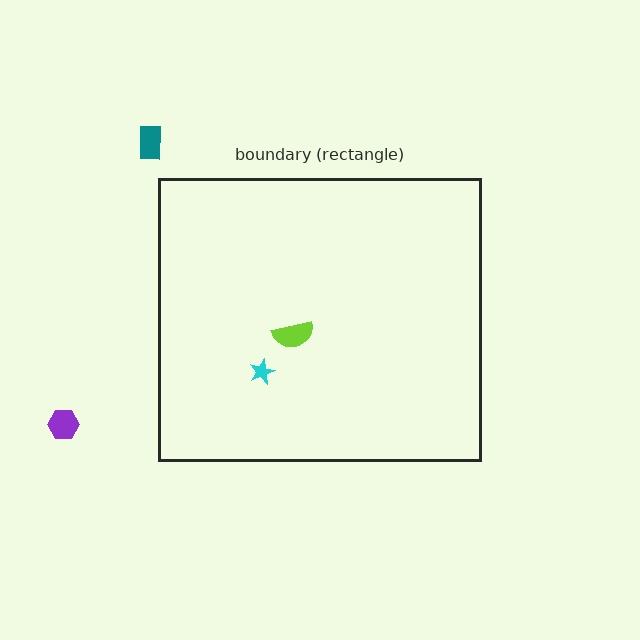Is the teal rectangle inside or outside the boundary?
Outside.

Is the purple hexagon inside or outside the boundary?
Outside.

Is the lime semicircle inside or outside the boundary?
Inside.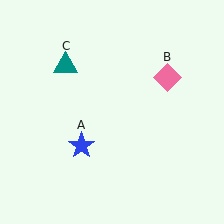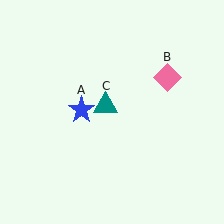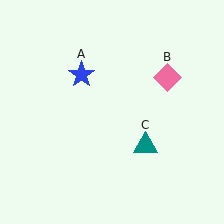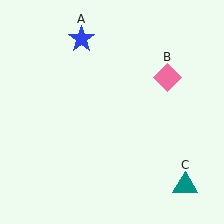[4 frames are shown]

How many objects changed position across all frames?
2 objects changed position: blue star (object A), teal triangle (object C).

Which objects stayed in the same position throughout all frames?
Pink diamond (object B) remained stationary.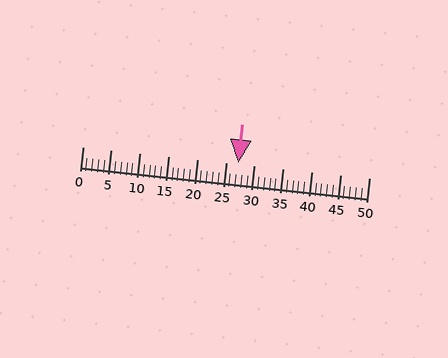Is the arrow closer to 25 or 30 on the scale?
The arrow is closer to 25.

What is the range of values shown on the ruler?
The ruler shows values from 0 to 50.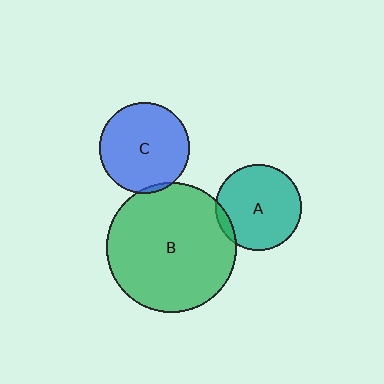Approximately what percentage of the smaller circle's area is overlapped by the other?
Approximately 5%.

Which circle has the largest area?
Circle B (green).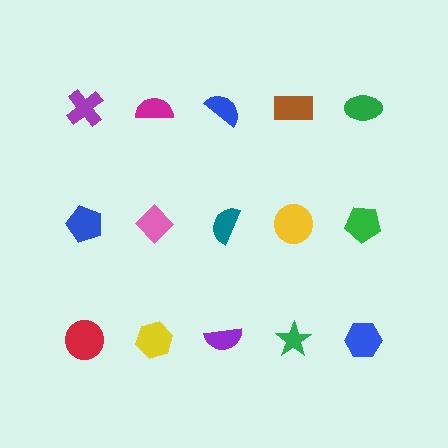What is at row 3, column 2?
A yellow hexagon.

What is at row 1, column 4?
A brown rectangle.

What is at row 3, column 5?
A blue hexagon.